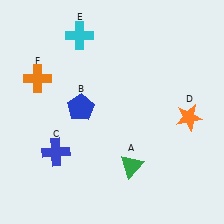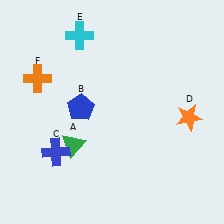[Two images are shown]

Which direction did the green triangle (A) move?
The green triangle (A) moved left.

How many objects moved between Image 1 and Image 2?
1 object moved between the two images.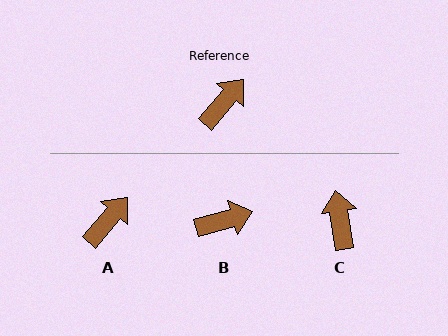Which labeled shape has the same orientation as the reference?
A.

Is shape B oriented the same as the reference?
No, it is off by about 34 degrees.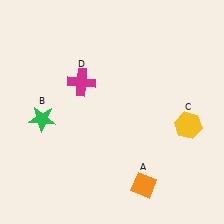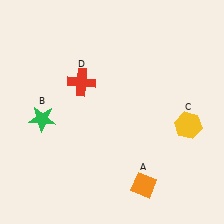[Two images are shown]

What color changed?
The cross (D) changed from magenta in Image 1 to red in Image 2.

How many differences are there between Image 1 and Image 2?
There is 1 difference between the two images.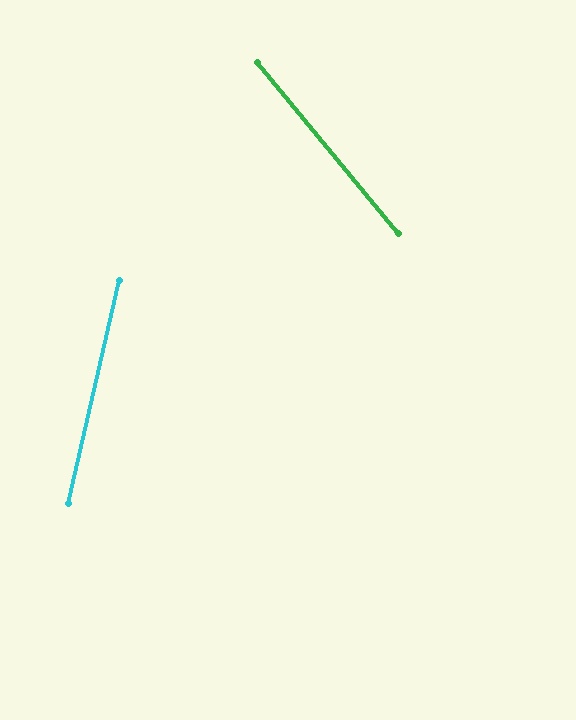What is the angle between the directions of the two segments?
Approximately 52 degrees.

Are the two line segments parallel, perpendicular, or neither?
Neither parallel nor perpendicular — they differ by about 52°.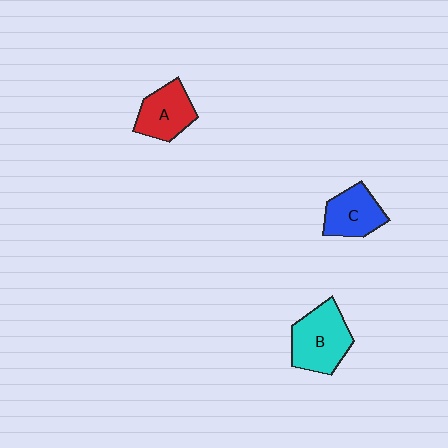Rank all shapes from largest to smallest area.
From largest to smallest: B (cyan), A (red), C (blue).